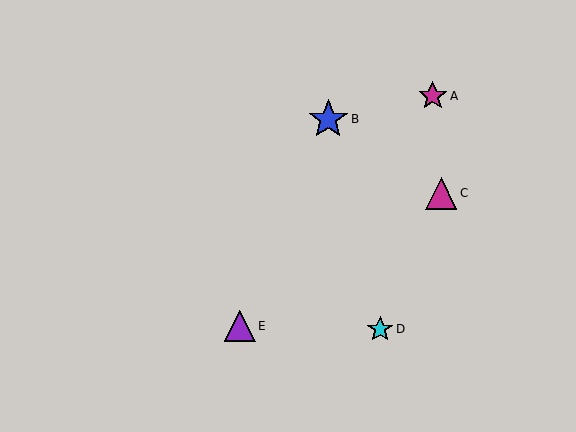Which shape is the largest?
The blue star (labeled B) is the largest.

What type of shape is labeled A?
Shape A is a magenta star.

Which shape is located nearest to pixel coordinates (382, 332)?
The cyan star (labeled D) at (380, 329) is nearest to that location.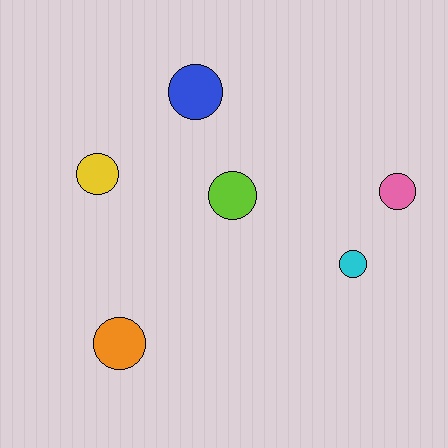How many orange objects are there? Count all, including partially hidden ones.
There is 1 orange object.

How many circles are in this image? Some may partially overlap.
There are 6 circles.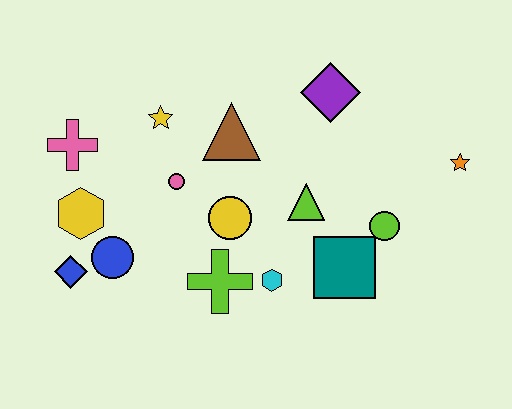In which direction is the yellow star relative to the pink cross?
The yellow star is to the right of the pink cross.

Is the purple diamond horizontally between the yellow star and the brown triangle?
No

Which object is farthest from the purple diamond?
The blue diamond is farthest from the purple diamond.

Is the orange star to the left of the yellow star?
No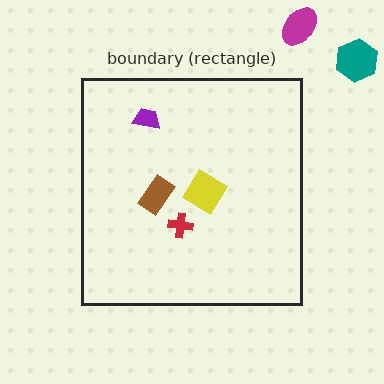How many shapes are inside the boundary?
4 inside, 2 outside.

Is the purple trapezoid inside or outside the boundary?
Inside.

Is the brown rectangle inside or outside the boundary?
Inside.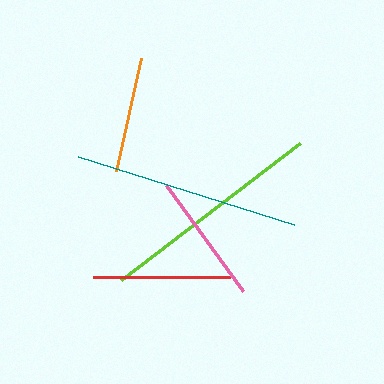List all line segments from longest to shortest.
From longest to shortest: teal, lime, red, pink, orange.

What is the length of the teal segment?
The teal segment is approximately 226 pixels long.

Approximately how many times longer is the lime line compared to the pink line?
The lime line is approximately 1.7 times the length of the pink line.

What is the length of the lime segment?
The lime segment is approximately 226 pixels long.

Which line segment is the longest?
The teal line is the longest at approximately 226 pixels.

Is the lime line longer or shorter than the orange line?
The lime line is longer than the orange line.